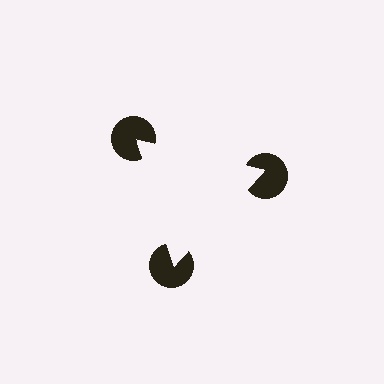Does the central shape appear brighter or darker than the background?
It typically appears slightly brighter than the background, even though no actual brightness change is drawn.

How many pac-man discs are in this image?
There are 3 — one at each vertex of the illusory triangle.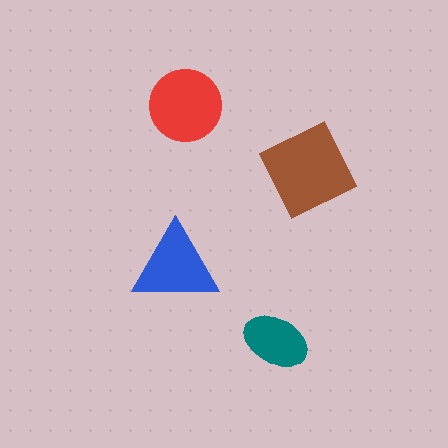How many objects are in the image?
There are 4 objects in the image.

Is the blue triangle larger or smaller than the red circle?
Smaller.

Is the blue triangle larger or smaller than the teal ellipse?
Larger.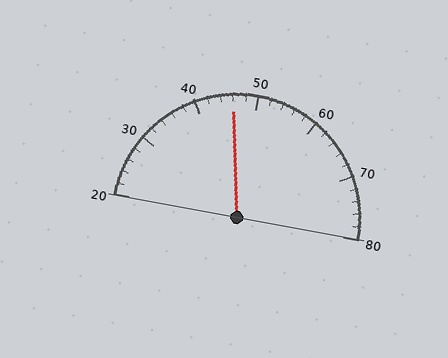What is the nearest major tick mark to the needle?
The nearest major tick mark is 50.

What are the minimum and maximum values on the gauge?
The gauge ranges from 20 to 80.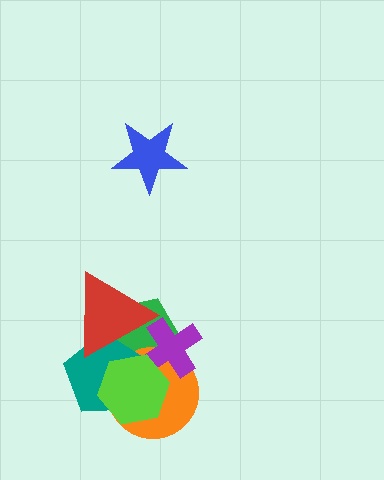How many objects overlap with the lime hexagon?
4 objects overlap with the lime hexagon.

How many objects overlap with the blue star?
0 objects overlap with the blue star.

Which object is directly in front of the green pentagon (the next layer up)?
The orange circle is directly in front of the green pentagon.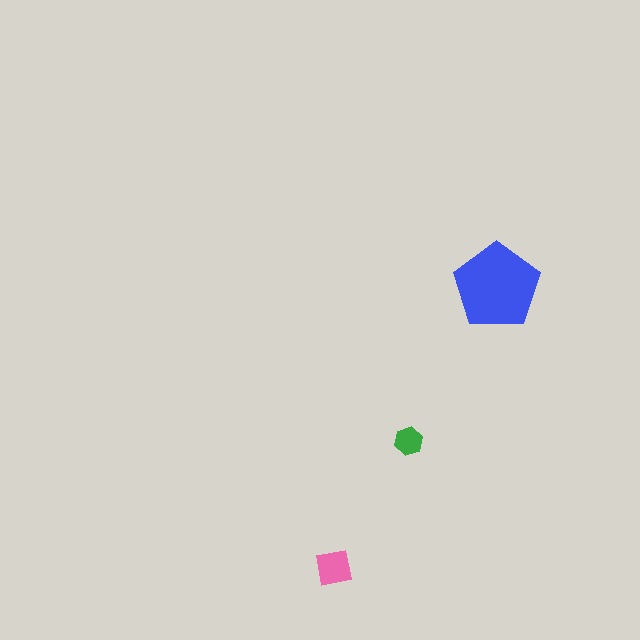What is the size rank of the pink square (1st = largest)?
2nd.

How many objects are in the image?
There are 3 objects in the image.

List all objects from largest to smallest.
The blue pentagon, the pink square, the green hexagon.